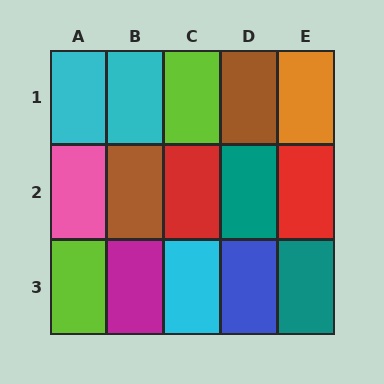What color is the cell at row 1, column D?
Brown.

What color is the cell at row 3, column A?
Lime.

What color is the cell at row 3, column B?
Magenta.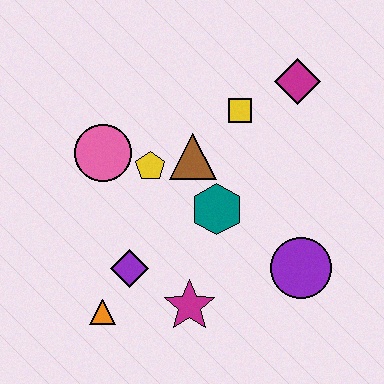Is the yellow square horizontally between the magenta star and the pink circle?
No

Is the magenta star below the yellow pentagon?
Yes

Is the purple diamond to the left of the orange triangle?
No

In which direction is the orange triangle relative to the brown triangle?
The orange triangle is below the brown triangle.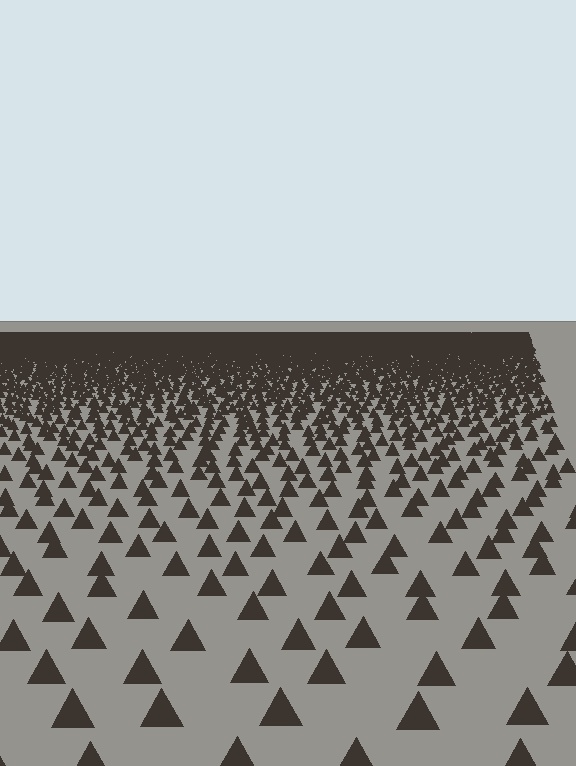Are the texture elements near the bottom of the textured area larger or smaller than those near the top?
Larger. Near the bottom, elements are closer to the viewer and appear at a bigger on-screen size.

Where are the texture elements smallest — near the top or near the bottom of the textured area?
Near the top.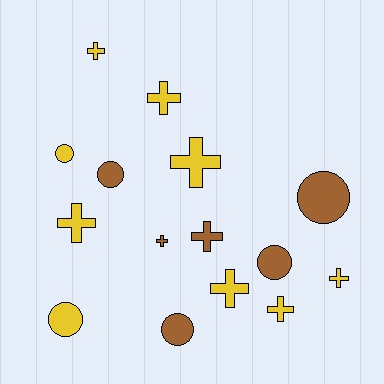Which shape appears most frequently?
Cross, with 9 objects.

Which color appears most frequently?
Yellow, with 9 objects.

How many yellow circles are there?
There are 2 yellow circles.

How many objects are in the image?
There are 15 objects.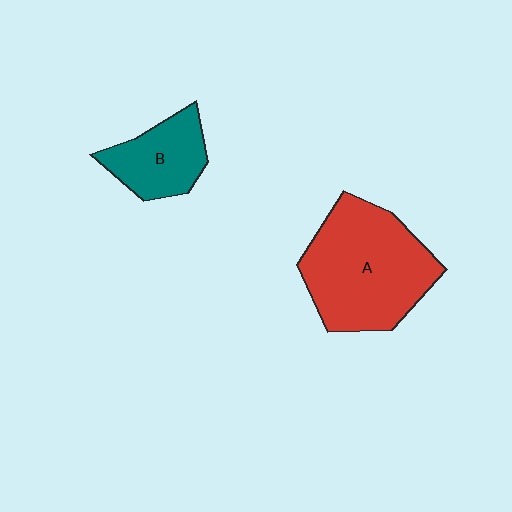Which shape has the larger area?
Shape A (red).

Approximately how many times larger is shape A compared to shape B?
Approximately 2.1 times.